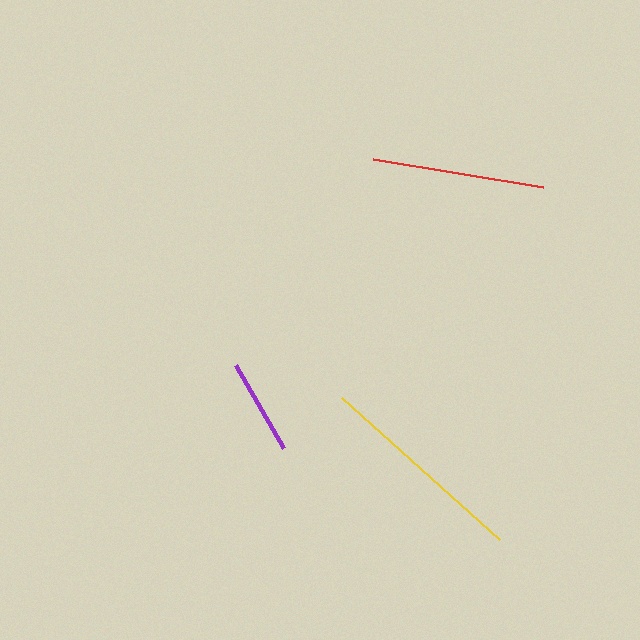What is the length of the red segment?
The red segment is approximately 173 pixels long.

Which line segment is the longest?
The yellow line is the longest at approximately 213 pixels.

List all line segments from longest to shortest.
From longest to shortest: yellow, red, purple.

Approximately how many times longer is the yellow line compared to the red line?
The yellow line is approximately 1.2 times the length of the red line.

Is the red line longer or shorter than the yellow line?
The yellow line is longer than the red line.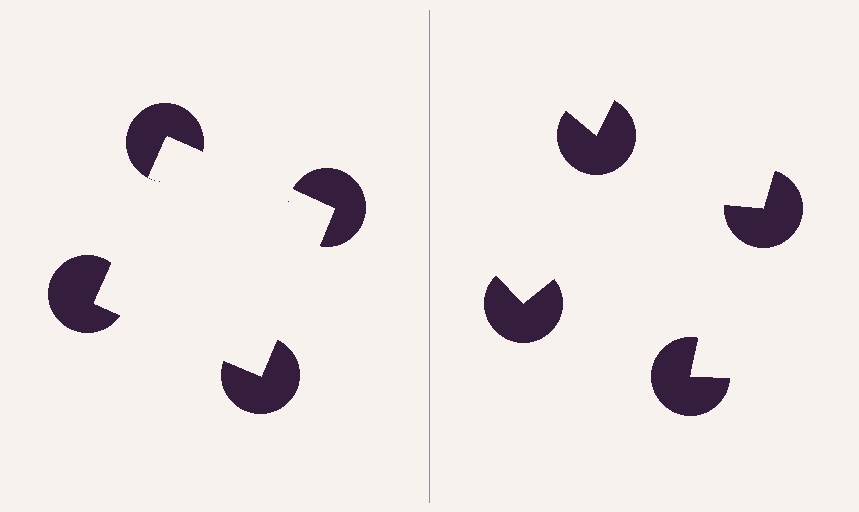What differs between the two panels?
The pac-man discs are positioned identically on both sides; only the wedge orientations differ. On the left they align to a square; on the right they are misaligned.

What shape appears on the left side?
An illusory square.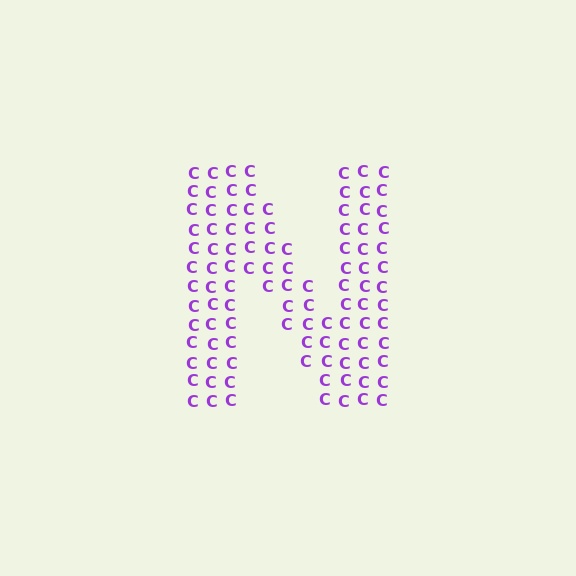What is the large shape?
The large shape is the letter N.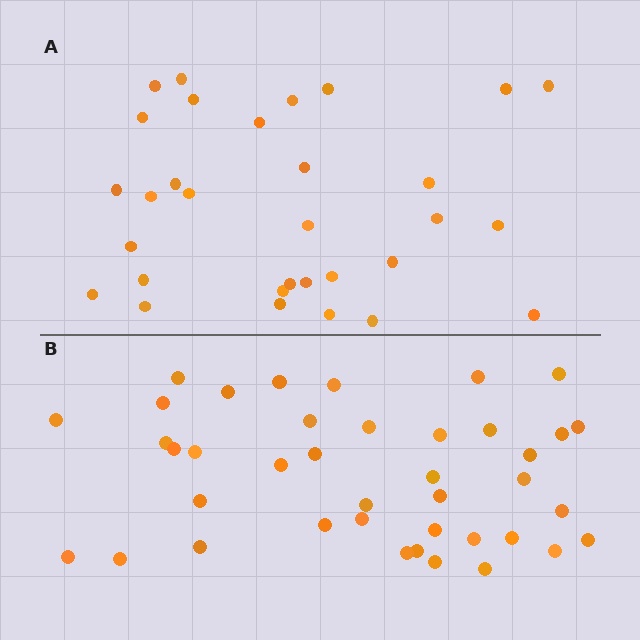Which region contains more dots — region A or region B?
Region B (the bottom region) has more dots.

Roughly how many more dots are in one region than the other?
Region B has roughly 8 or so more dots than region A.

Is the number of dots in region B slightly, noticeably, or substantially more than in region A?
Region B has noticeably more, but not dramatically so. The ratio is roughly 1.3 to 1.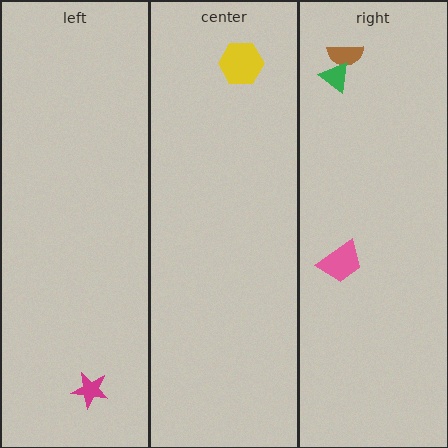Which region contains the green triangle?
The right region.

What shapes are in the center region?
The yellow hexagon.